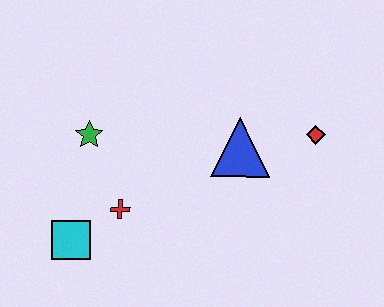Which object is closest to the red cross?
The cyan square is closest to the red cross.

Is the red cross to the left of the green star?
No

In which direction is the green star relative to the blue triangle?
The green star is to the left of the blue triangle.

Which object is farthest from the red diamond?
The cyan square is farthest from the red diamond.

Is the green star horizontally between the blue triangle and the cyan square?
Yes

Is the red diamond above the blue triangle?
Yes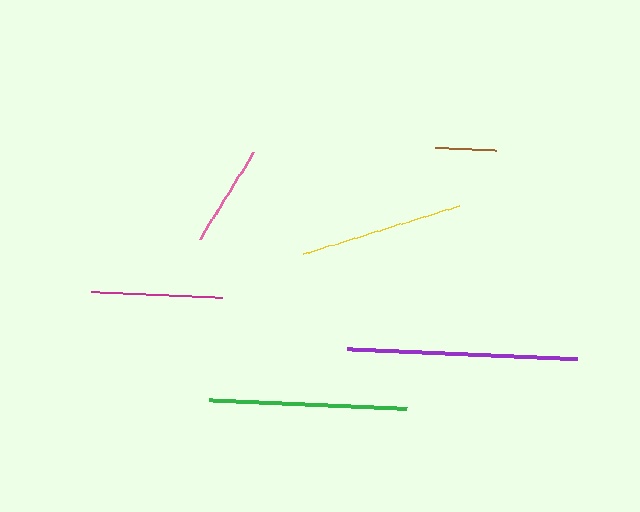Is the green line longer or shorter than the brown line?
The green line is longer than the brown line.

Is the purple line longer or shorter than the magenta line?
The purple line is longer than the magenta line.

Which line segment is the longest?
The purple line is the longest at approximately 230 pixels.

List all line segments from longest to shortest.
From longest to shortest: purple, green, yellow, magenta, pink, brown.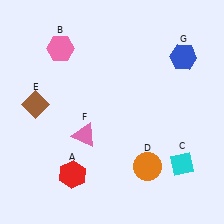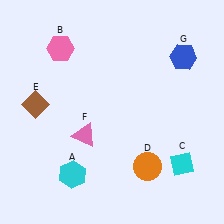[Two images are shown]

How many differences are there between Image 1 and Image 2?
There is 1 difference between the two images.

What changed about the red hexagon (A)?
In Image 1, A is red. In Image 2, it changed to cyan.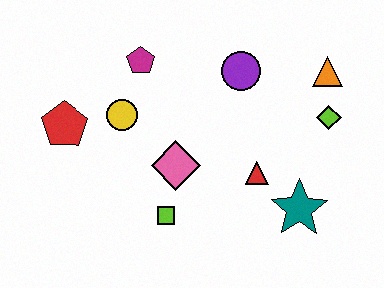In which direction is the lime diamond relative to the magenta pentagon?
The lime diamond is to the right of the magenta pentagon.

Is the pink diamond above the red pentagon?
No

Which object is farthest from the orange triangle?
The red pentagon is farthest from the orange triangle.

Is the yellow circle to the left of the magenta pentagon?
Yes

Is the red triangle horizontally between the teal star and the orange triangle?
No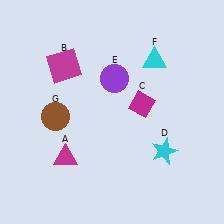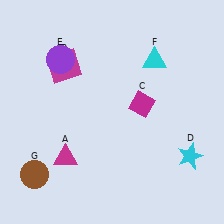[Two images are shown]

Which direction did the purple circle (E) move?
The purple circle (E) moved left.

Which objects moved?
The objects that moved are: the cyan star (D), the purple circle (E), the brown circle (G).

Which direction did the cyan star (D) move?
The cyan star (D) moved right.